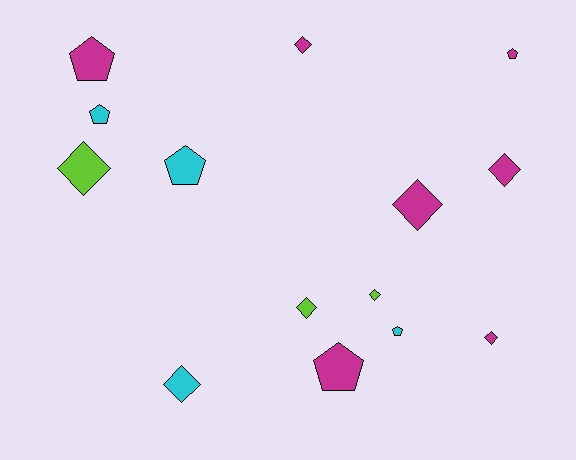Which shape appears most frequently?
Diamond, with 8 objects.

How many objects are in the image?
There are 14 objects.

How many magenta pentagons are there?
There are 3 magenta pentagons.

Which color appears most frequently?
Magenta, with 7 objects.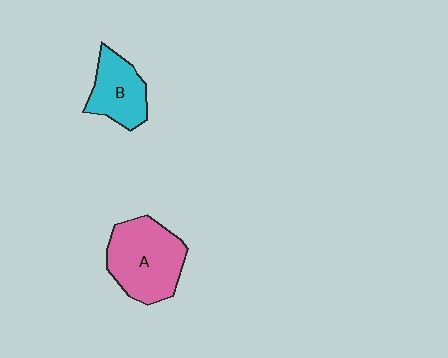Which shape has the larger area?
Shape A (pink).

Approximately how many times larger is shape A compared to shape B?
Approximately 1.6 times.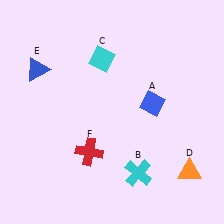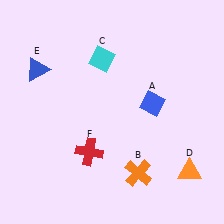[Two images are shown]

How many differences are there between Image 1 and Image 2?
There is 1 difference between the two images.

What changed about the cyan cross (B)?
In Image 1, B is cyan. In Image 2, it changed to orange.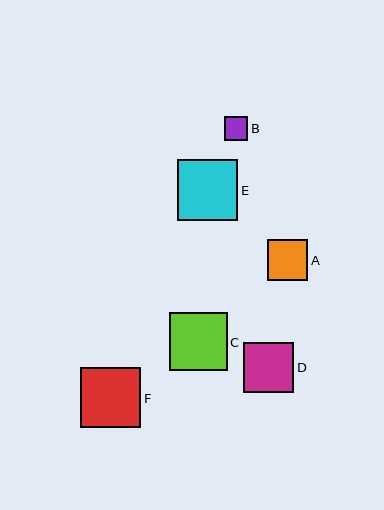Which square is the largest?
Square F is the largest with a size of approximately 60 pixels.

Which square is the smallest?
Square B is the smallest with a size of approximately 23 pixels.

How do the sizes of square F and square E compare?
Square F and square E are approximately the same size.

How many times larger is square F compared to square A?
Square F is approximately 1.5 times the size of square A.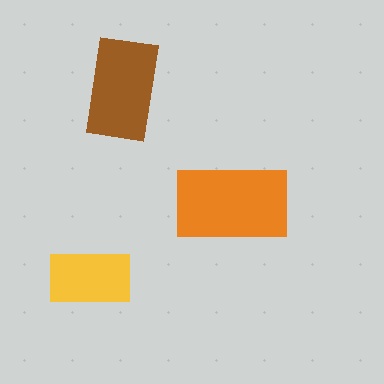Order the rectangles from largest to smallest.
the orange one, the brown one, the yellow one.